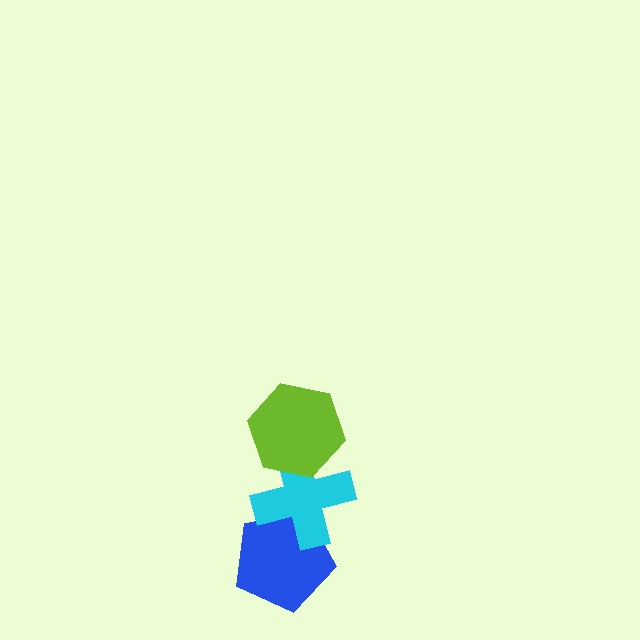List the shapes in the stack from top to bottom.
From top to bottom: the lime hexagon, the cyan cross, the blue pentagon.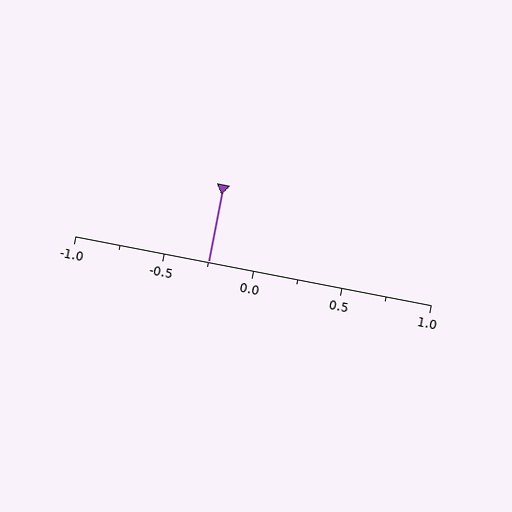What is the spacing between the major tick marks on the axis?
The major ticks are spaced 0.5 apart.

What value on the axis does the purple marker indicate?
The marker indicates approximately -0.25.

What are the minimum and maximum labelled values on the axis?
The axis runs from -1.0 to 1.0.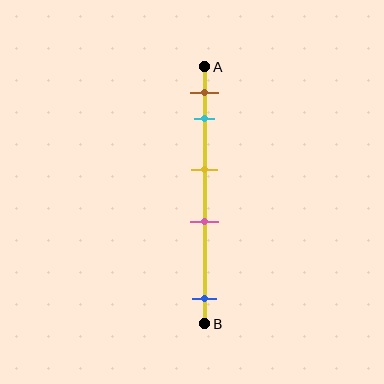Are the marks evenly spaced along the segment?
No, the marks are not evenly spaced.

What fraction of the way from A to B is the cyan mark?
The cyan mark is approximately 20% (0.2) of the way from A to B.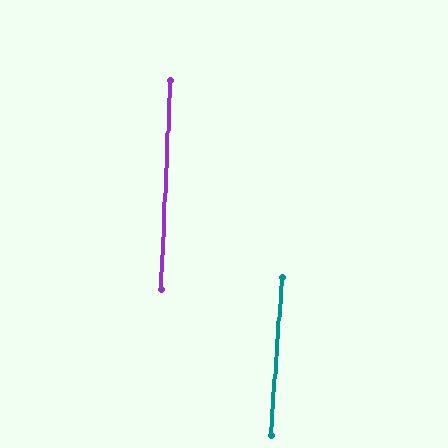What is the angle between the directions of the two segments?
Approximately 1 degree.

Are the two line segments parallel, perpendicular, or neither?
Parallel — their directions differ by only 1.4°.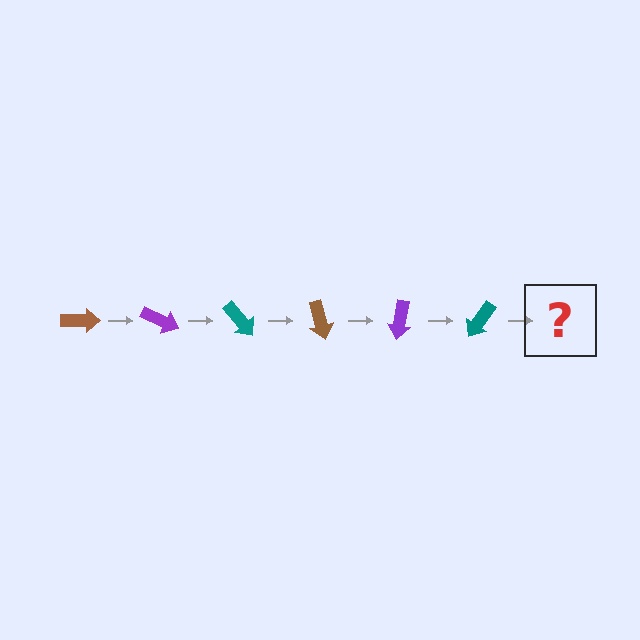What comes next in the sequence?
The next element should be a brown arrow, rotated 150 degrees from the start.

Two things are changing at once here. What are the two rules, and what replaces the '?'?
The two rules are that it rotates 25 degrees each step and the color cycles through brown, purple, and teal. The '?' should be a brown arrow, rotated 150 degrees from the start.